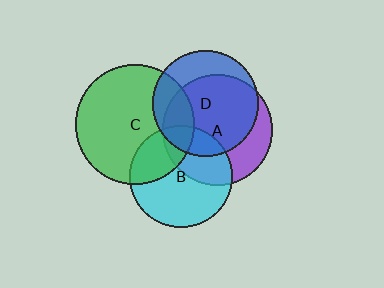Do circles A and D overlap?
Yes.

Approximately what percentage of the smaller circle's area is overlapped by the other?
Approximately 70%.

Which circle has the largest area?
Circle C (green).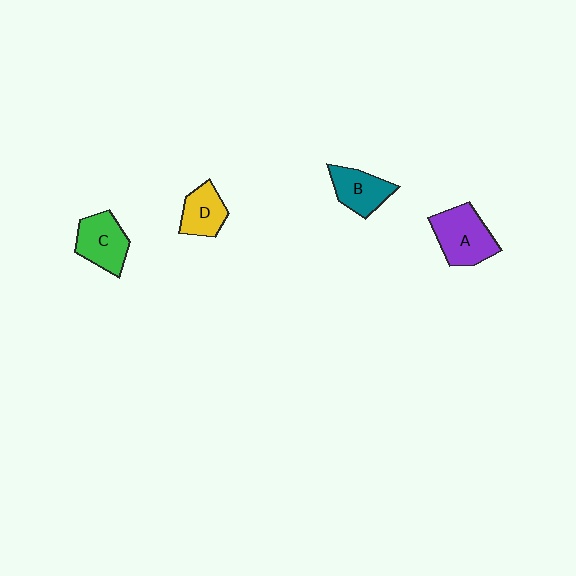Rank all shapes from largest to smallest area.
From largest to smallest: A (purple), C (green), B (teal), D (yellow).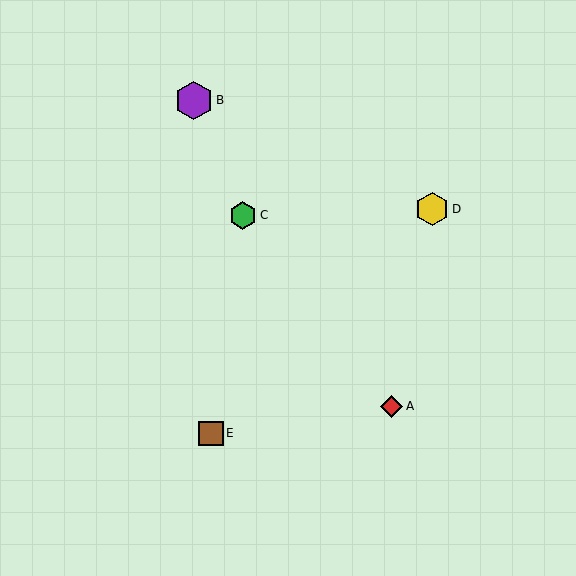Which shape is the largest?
The purple hexagon (labeled B) is the largest.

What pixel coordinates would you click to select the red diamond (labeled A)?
Click at (392, 406) to select the red diamond A.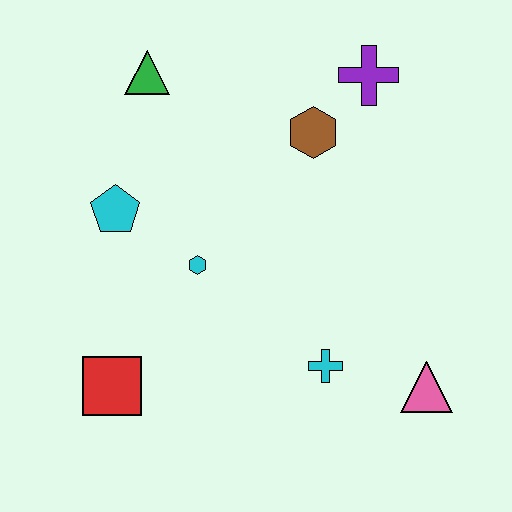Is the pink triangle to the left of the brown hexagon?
No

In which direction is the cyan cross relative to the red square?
The cyan cross is to the right of the red square.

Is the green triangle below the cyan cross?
No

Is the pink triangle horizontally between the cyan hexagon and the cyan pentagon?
No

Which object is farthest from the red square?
The purple cross is farthest from the red square.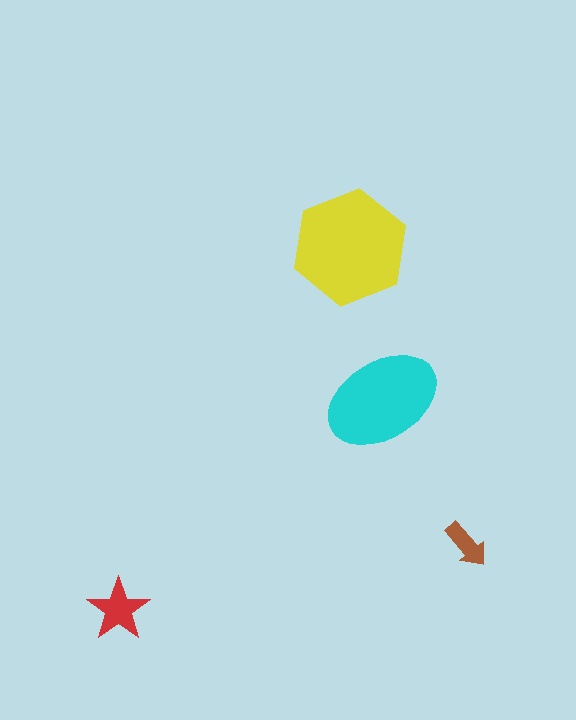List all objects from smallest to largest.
The brown arrow, the red star, the cyan ellipse, the yellow hexagon.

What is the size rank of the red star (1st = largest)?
3rd.